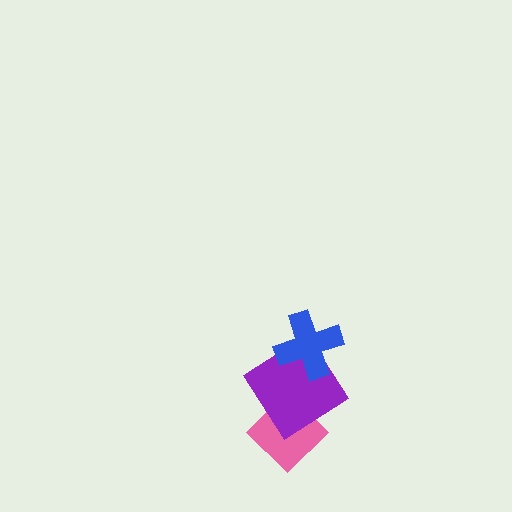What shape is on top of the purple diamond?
The blue cross is on top of the purple diamond.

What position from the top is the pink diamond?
The pink diamond is 3rd from the top.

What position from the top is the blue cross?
The blue cross is 1st from the top.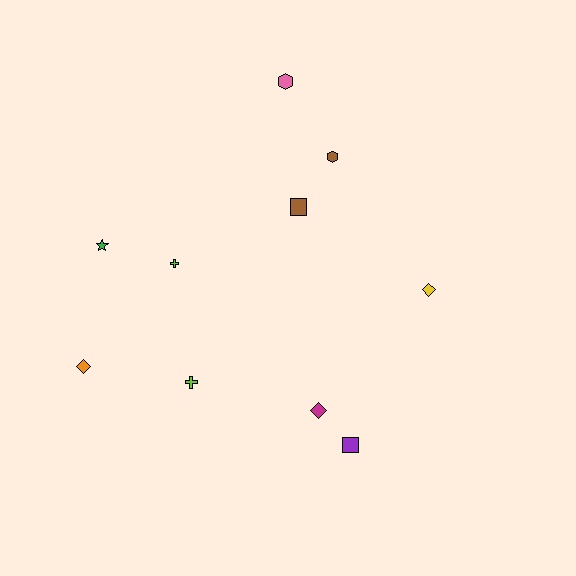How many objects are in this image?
There are 10 objects.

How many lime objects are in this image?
There are 2 lime objects.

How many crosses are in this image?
There are 2 crosses.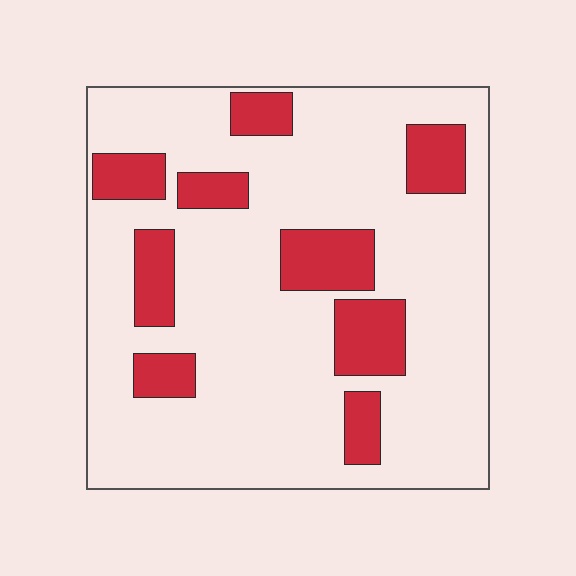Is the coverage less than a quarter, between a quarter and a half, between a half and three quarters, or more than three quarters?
Less than a quarter.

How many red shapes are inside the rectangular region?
9.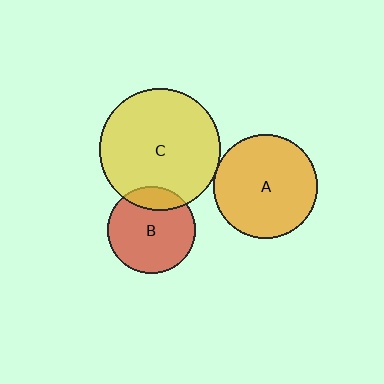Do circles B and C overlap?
Yes.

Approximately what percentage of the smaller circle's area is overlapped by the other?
Approximately 15%.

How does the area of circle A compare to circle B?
Approximately 1.4 times.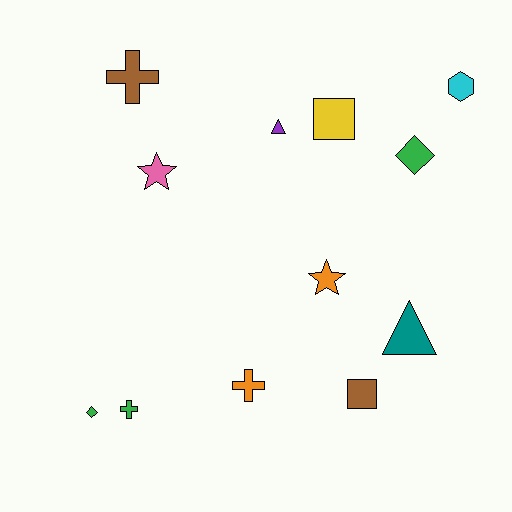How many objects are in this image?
There are 12 objects.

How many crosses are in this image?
There are 3 crosses.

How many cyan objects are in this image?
There is 1 cyan object.